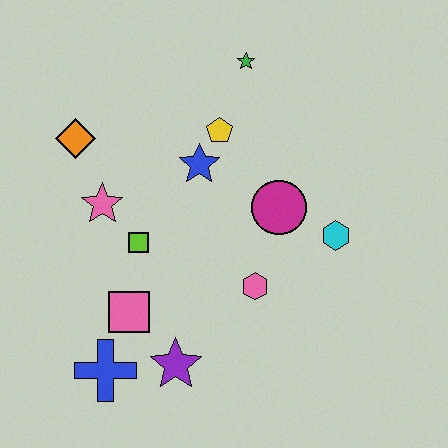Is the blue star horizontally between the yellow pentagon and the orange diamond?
Yes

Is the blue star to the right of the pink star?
Yes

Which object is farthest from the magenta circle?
The blue cross is farthest from the magenta circle.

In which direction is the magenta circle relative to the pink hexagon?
The magenta circle is above the pink hexagon.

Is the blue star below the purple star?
No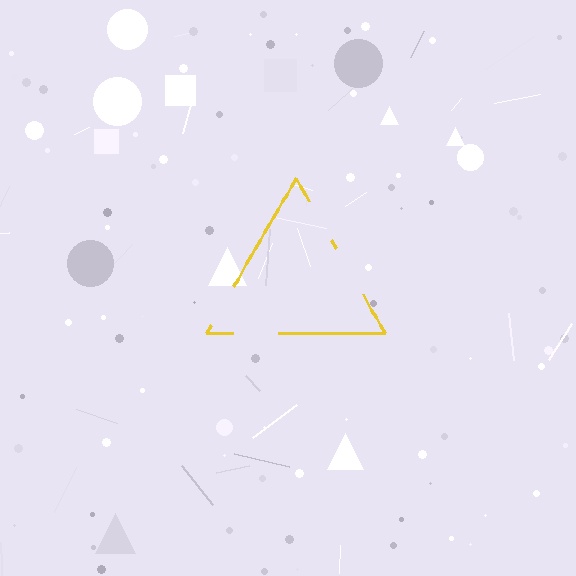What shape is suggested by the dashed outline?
The dashed outline suggests a triangle.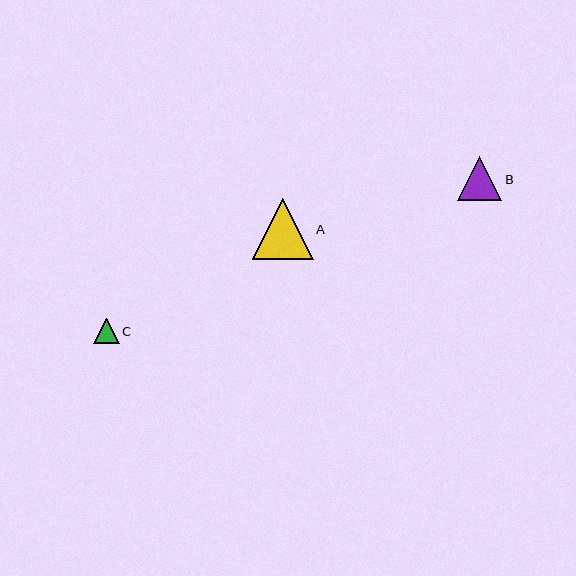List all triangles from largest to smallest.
From largest to smallest: A, B, C.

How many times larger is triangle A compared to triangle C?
Triangle A is approximately 2.4 times the size of triangle C.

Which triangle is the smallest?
Triangle C is the smallest with a size of approximately 25 pixels.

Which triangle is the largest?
Triangle A is the largest with a size of approximately 61 pixels.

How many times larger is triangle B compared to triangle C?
Triangle B is approximately 1.7 times the size of triangle C.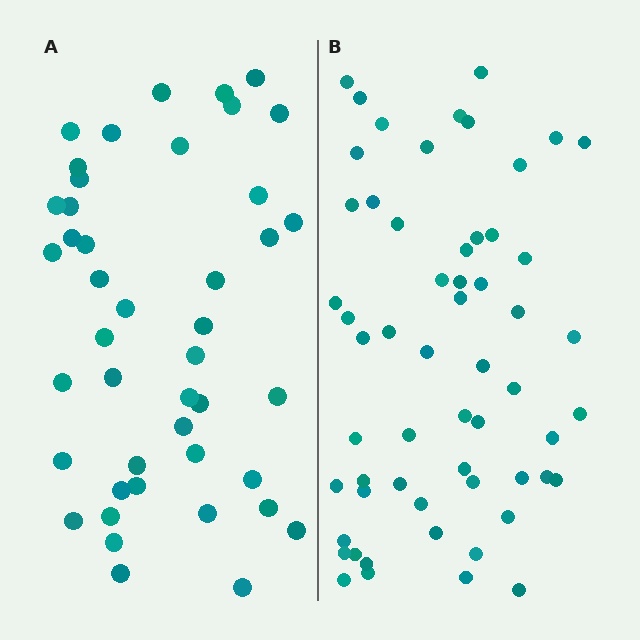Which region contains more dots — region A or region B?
Region B (the right region) has more dots.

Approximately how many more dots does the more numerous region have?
Region B has approximately 15 more dots than region A.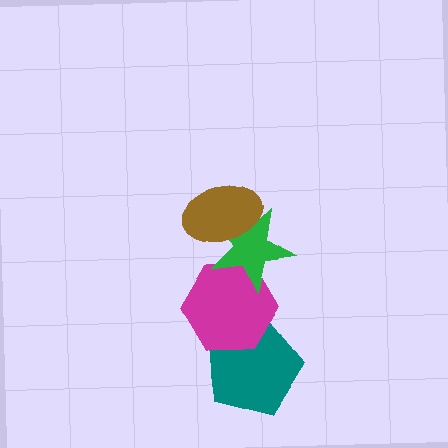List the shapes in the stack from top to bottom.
From top to bottom: the brown ellipse, the green star, the magenta hexagon, the teal pentagon.